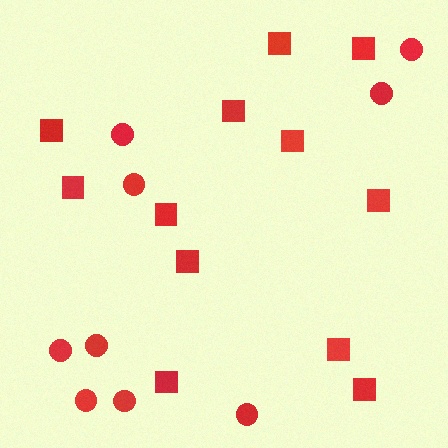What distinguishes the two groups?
There are 2 groups: one group of squares (12) and one group of circles (9).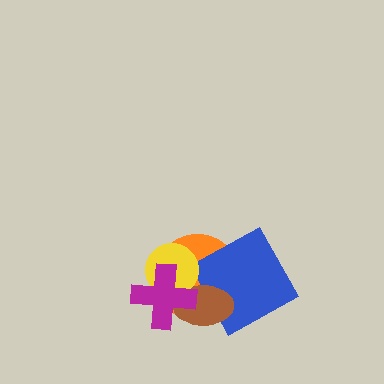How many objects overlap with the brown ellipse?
4 objects overlap with the brown ellipse.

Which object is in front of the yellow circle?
The magenta cross is in front of the yellow circle.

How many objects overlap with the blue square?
2 objects overlap with the blue square.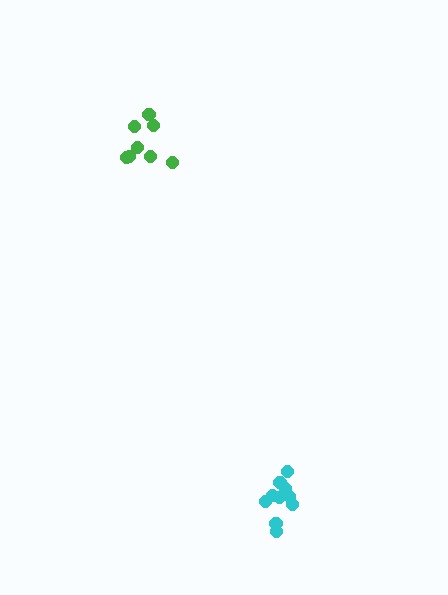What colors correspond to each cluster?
The clusters are colored: cyan, green.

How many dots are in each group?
Group 1: 10 dots, Group 2: 8 dots (18 total).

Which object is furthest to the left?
The green cluster is leftmost.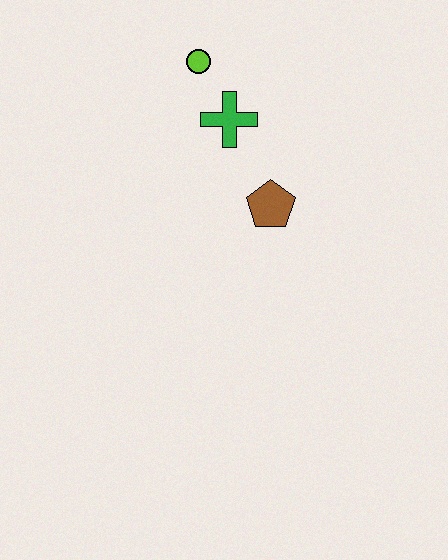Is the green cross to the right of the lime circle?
Yes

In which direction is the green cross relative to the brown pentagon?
The green cross is above the brown pentagon.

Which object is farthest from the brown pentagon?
The lime circle is farthest from the brown pentagon.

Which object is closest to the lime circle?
The green cross is closest to the lime circle.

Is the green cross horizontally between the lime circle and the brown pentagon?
Yes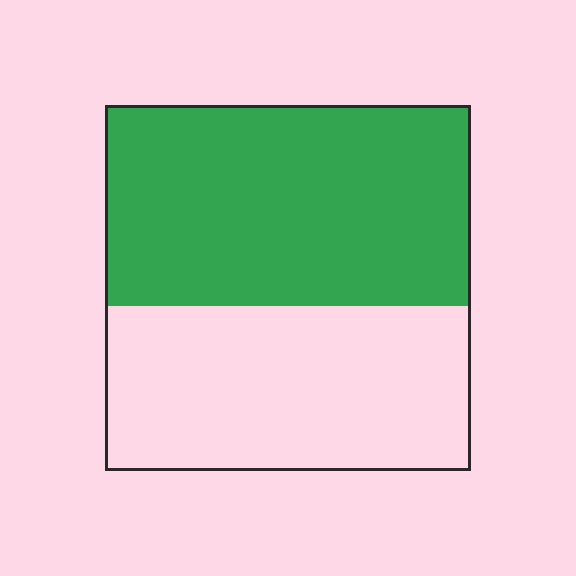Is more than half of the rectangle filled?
Yes.